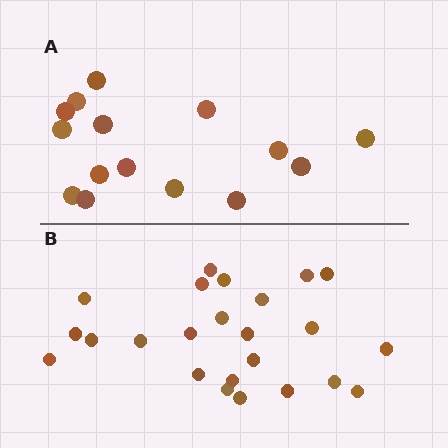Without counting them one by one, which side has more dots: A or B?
Region B (the bottom region) has more dots.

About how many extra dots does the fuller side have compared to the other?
Region B has roughly 8 or so more dots than region A.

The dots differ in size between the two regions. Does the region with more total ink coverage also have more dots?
No. Region A has more total ink coverage because its dots are larger, but region B actually contains more individual dots. Total area can be misleading — the number of items is what matters here.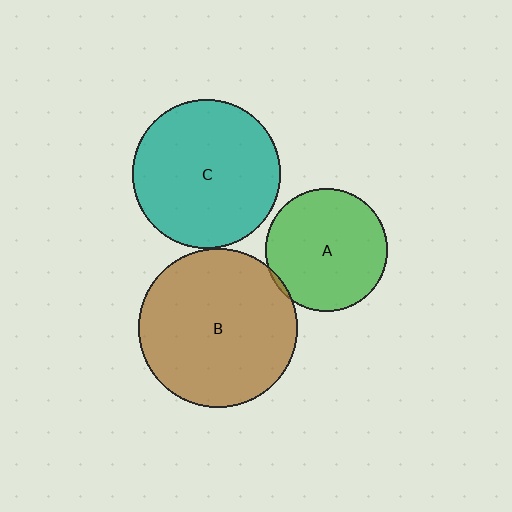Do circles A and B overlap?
Yes.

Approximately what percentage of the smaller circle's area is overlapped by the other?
Approximately 5%.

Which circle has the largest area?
Circle B (brown).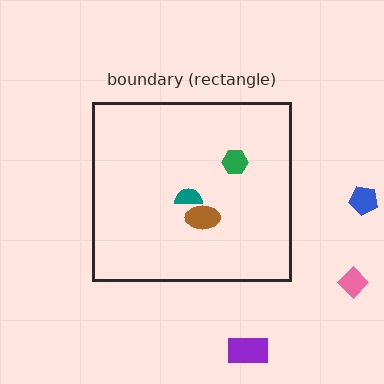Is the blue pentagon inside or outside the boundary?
Outside.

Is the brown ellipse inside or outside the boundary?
Inside.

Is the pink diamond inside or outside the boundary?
Outside.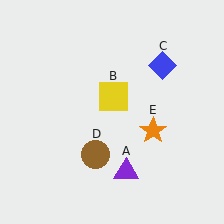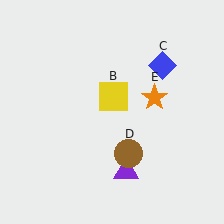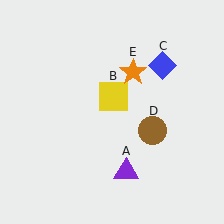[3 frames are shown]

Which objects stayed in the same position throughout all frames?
Purple triangle (object A) and yellow square (object B) and blue diamond (object C) remained stationary.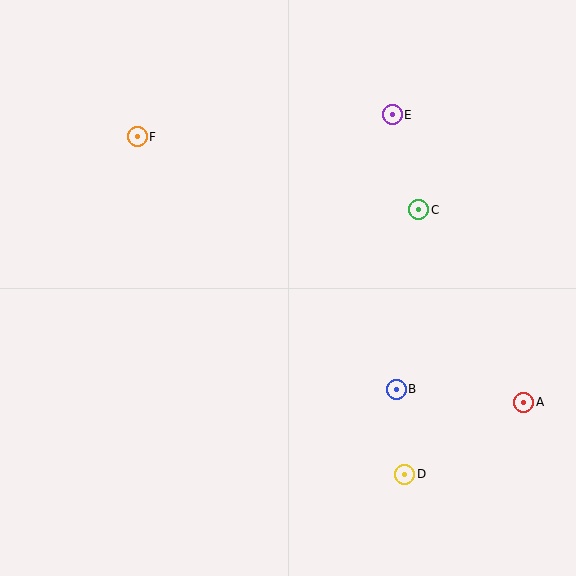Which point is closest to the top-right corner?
Point E is closest to the top-right corner.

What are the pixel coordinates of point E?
Point E is at (392, 115).